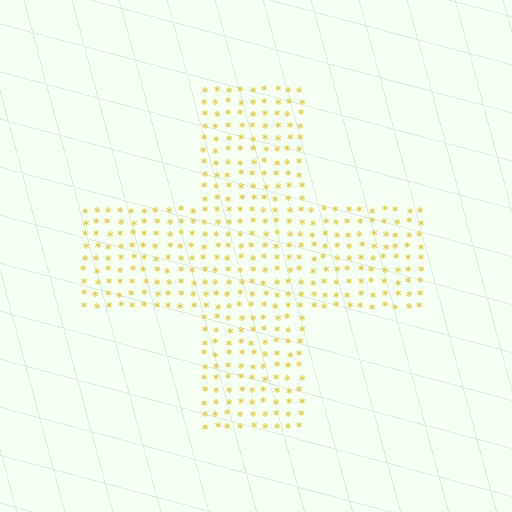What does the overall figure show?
The overall figure shows a cross.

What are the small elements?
The small elements are asterisks.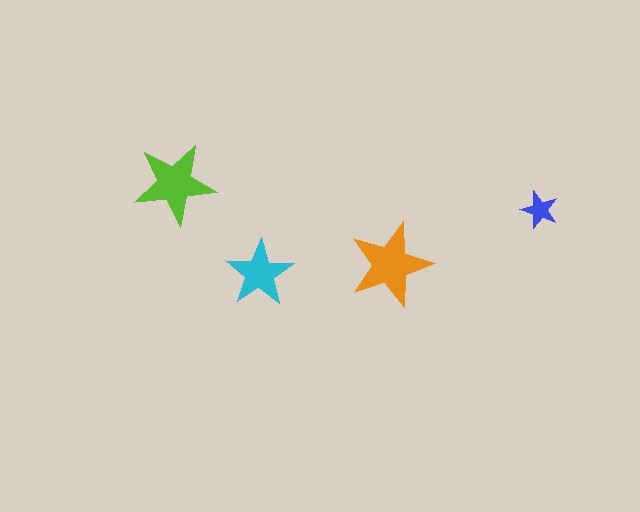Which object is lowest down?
The cyan star is bottommost.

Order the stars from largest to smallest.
the orange one, the lime one, the cyan one, the blue one.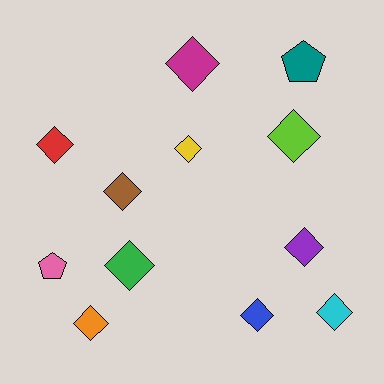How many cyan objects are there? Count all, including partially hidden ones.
There is 1 cyan object.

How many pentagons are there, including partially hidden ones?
There are 2 pentagons.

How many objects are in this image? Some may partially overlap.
There are 12 objects.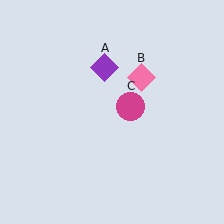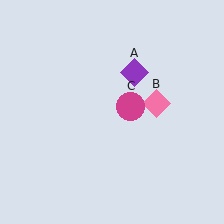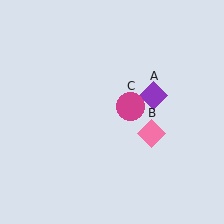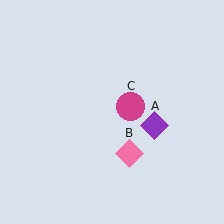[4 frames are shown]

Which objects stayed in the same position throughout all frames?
Magenta circle (object C) remained stationary.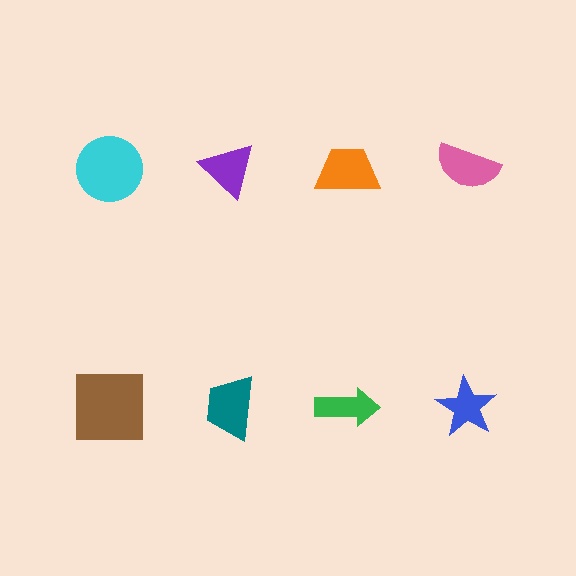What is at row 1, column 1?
A cyan circle.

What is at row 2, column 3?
A green arrow.